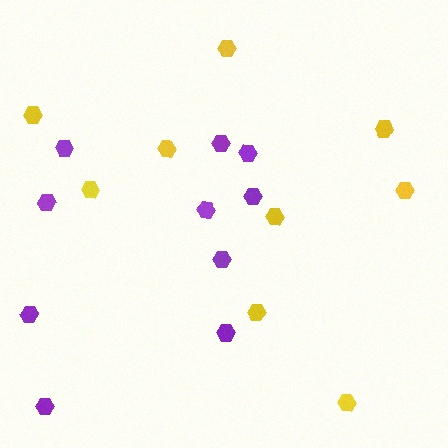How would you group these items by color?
There are 2 groups: one group of purple hexagons (10) and one group of yellow hexagons (9).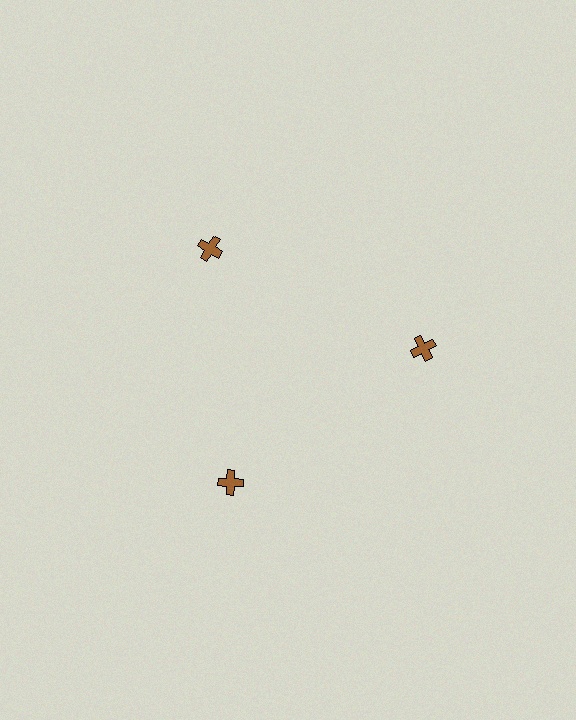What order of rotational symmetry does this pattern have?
This pattern has 3-fold rotational symmetry.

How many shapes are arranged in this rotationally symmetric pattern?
There are 3 shapes, arranged in 3 groups of 1.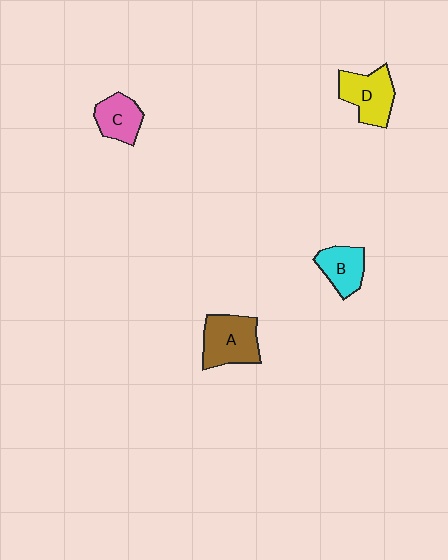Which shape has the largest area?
Shape A (brown).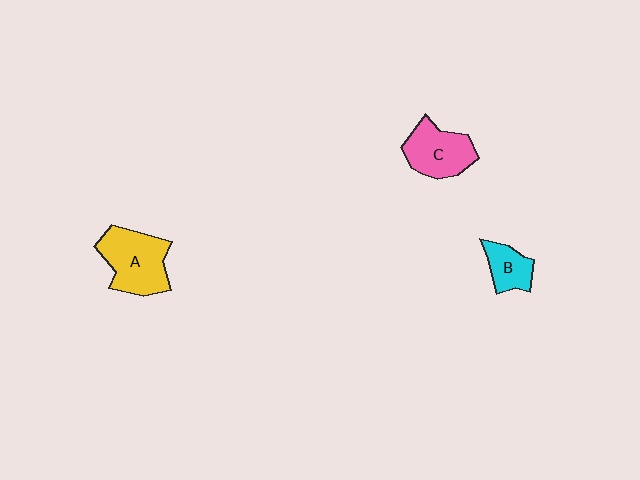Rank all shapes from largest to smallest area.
From largest to smallest: A (yellow), C (pink), B (cyan).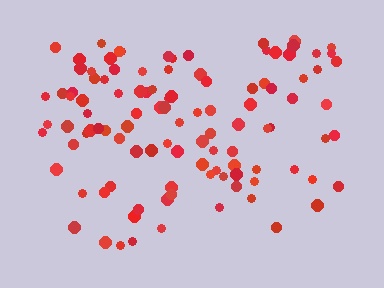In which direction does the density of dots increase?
From bottom to top, with the top side densest.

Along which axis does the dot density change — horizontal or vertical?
Vertical.